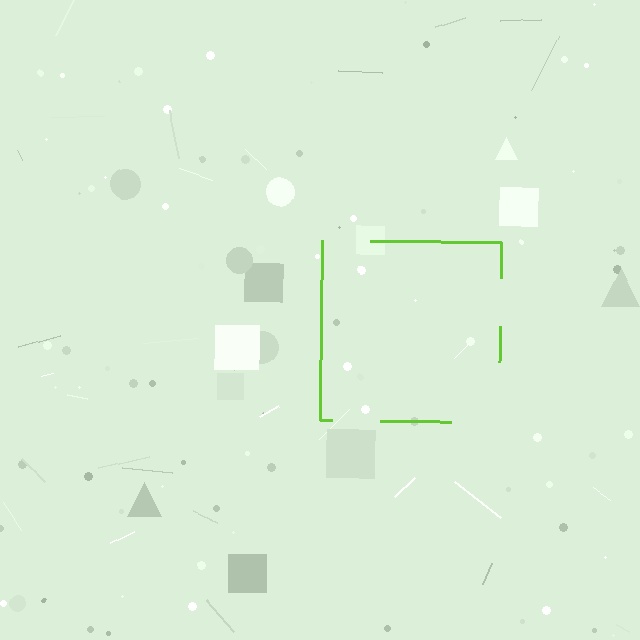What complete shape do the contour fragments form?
The contour fragments form a square.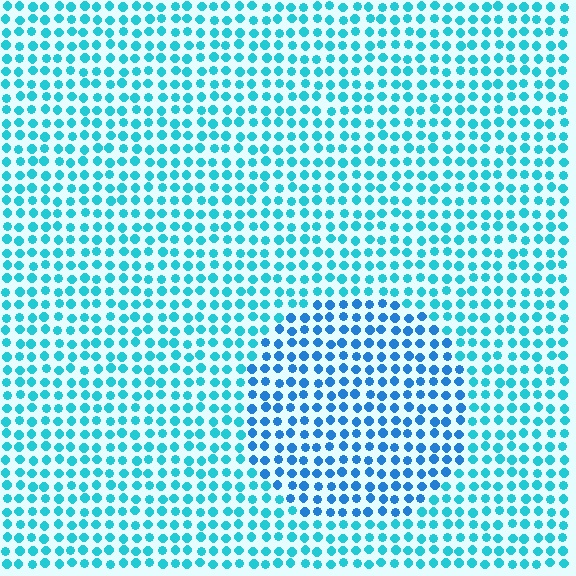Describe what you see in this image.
The image is filled with small cyan elements in a uniform arrangement. A circle-shaped region is visible where the elements are tinted to a slightly different hue, forming a subtle color boundary.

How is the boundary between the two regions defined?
The boundary is defined purely by a slight shift in hue (about 25 degrees). Spacing, size, and orientation are identical on both sides.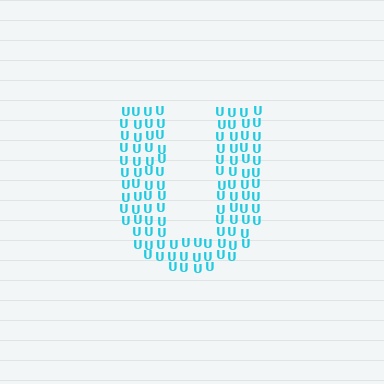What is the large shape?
The large shape is the letter U.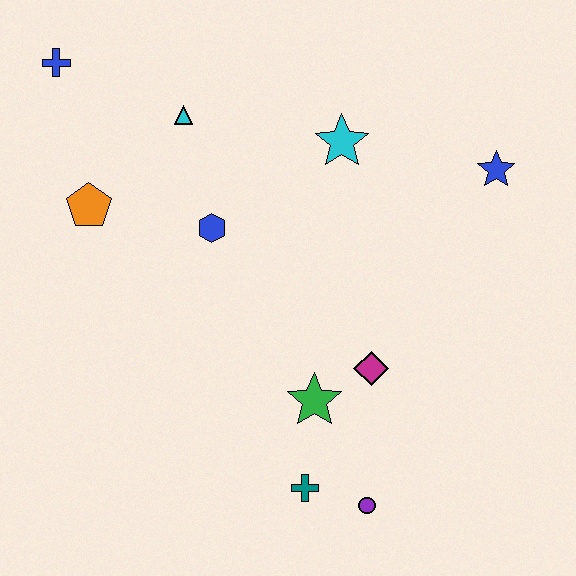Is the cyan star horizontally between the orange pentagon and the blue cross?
No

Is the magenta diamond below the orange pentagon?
Yes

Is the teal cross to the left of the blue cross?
No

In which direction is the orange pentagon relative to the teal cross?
The orange pentagon is above the teal cross.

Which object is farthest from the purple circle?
The blue cross is farthest from the purple circle.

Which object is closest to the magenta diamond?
The green star is closest to the magenta diamond.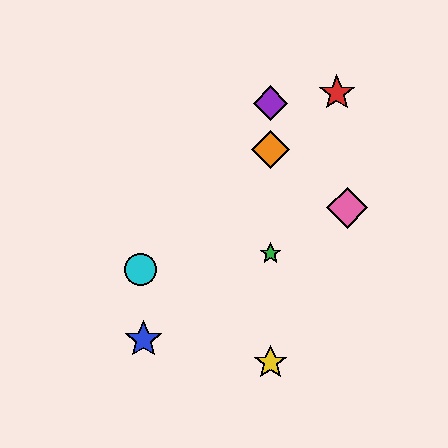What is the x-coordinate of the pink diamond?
The pink diamond is at x≈347.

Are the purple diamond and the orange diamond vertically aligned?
Yes, both are at x≈271.